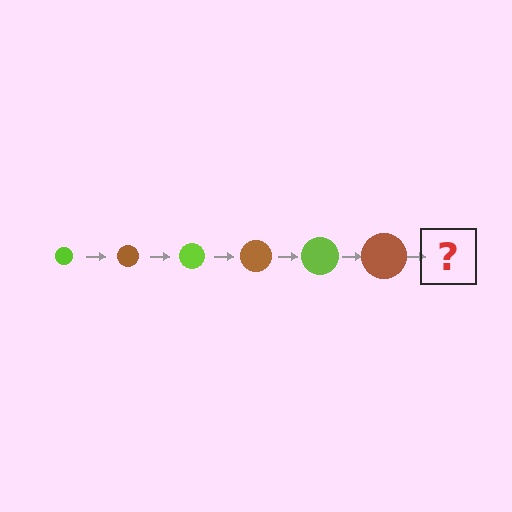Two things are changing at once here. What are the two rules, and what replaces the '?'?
The two rules are that the circle grows larger each step and the color cycles through lime and brown. The '?' should be a lime circle, larger than the previous one.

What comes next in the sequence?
The next element should be a lime circle, larger than the previous one.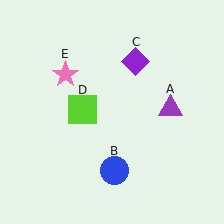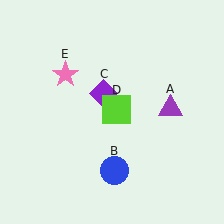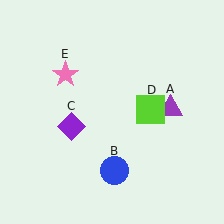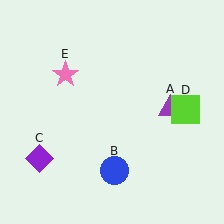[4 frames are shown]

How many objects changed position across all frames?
2 objects changed position: purple diamond (object C), lime square (object D).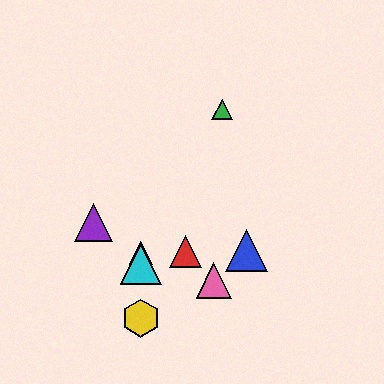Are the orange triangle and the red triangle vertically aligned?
No, the orange triangle is at x≈141 and the red triangle is at x≈185.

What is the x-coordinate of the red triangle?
The red triangle is at x≈185.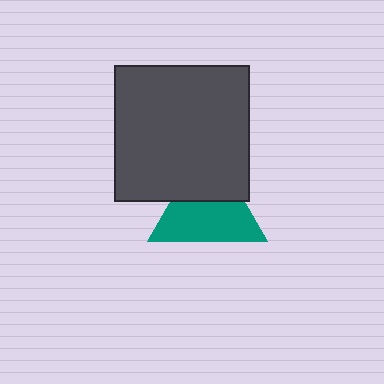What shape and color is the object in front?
The object in front is a dark gray square.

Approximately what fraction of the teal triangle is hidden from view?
Roughly 38% of the teal triangle is hidden behind the dark gray square.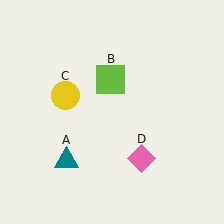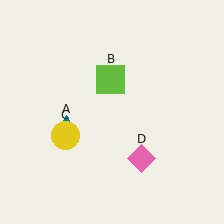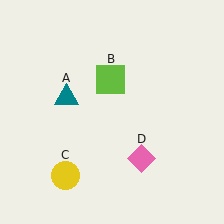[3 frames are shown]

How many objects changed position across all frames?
2 objects changed position: teal triangle (object A), yellow circle (object C).